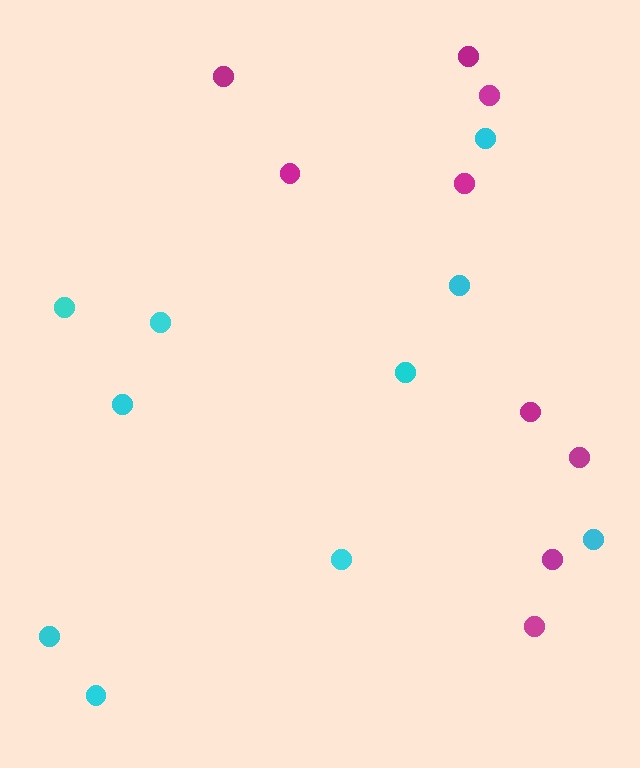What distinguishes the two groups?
There are 2 groups: one group of cyan circles (10) and one group of magenta circles (9).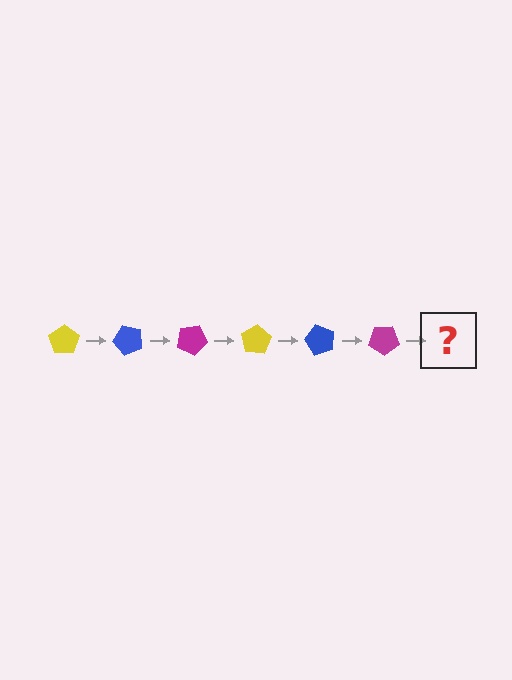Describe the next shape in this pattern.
It should be a yellow pentagon, rotated 300 degrees from the start.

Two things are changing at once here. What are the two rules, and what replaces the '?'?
The two rules are that it rotates 50 degrees each step and the color cycles through yellow, blue, and magenta. The '?' should be a yellow pentagon, rotated 300 degrees from the start.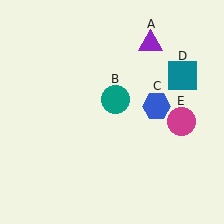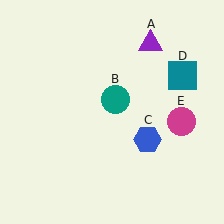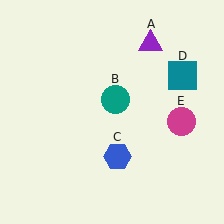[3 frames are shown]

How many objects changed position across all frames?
1 object changed position: blue hexagon (object C).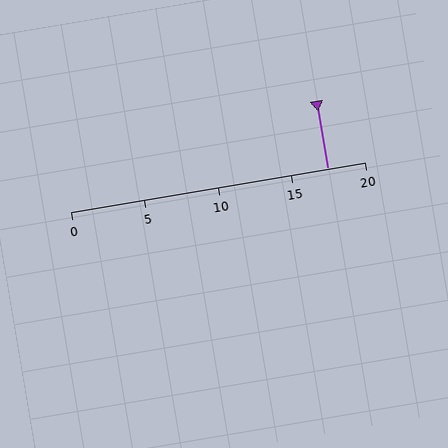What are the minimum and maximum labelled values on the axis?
The axis runs from 0 to 20.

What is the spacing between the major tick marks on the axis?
The major ticks are spaced 5 apart.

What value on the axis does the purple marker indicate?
The marker indicates approximately 17.5.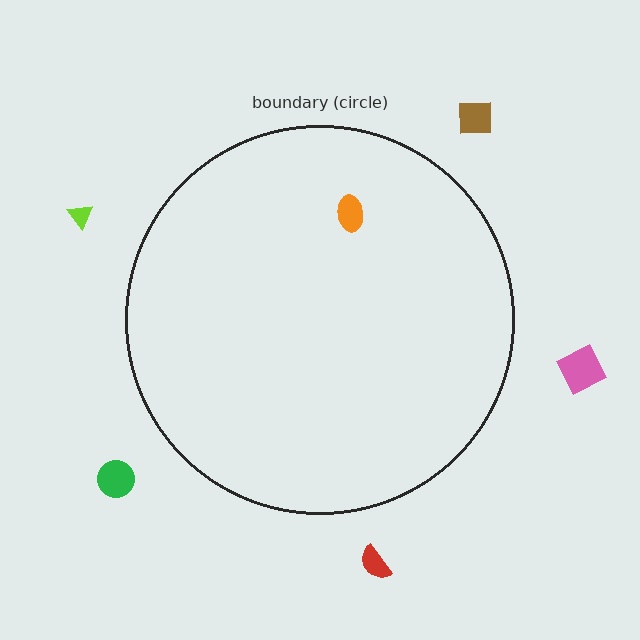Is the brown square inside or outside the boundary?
Outside.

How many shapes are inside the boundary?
1 inside, 5 outside.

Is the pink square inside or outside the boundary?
Outside.